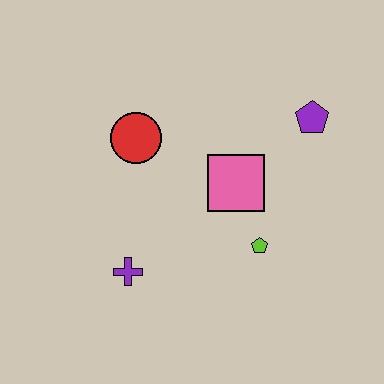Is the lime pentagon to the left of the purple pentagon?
Yes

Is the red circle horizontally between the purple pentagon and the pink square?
No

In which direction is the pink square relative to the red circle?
The pink square is to the right of the red circle.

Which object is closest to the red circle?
The pink square is closest to the red circle.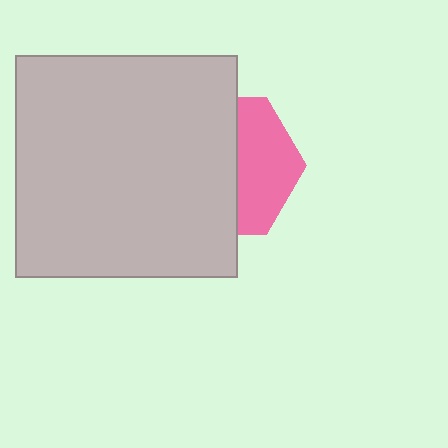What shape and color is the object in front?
The object in front is a light gray square.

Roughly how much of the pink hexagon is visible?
A small part of it is visible (roughly 41%).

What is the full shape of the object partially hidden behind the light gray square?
The partially hidden object is a pink hexagon.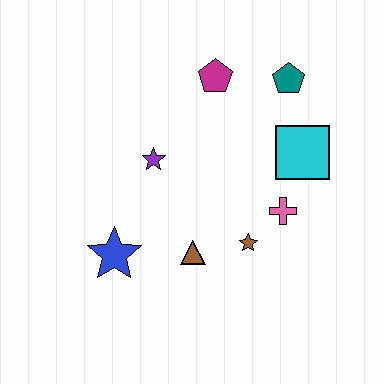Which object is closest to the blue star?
The brown triangle is closest to the blue star.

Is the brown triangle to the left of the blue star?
No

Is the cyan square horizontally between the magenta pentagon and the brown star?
No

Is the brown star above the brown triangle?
Yes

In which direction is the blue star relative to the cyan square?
The blue star is to the left of the cyan square.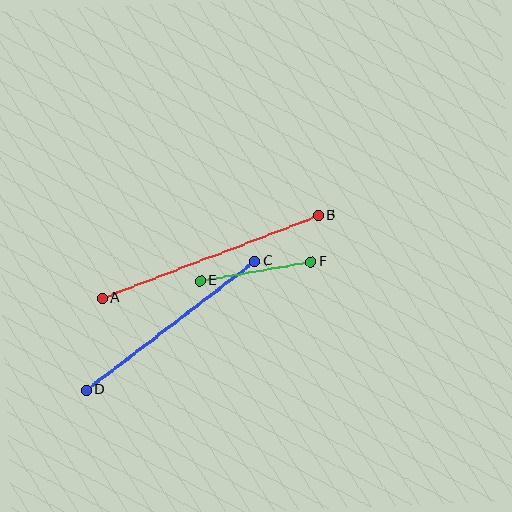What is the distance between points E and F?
The distance is approximately 112 pixels.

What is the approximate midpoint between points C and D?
The midpoint is at approximately (170, 326) pixels.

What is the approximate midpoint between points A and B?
The midpoint is at approximately (210, 257) pixels.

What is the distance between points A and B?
The distance is approximately 232 pixels.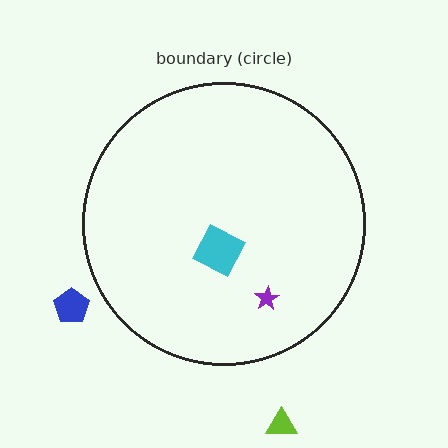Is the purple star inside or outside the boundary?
Inside.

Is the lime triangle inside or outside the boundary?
Outside.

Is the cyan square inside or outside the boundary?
Inside.